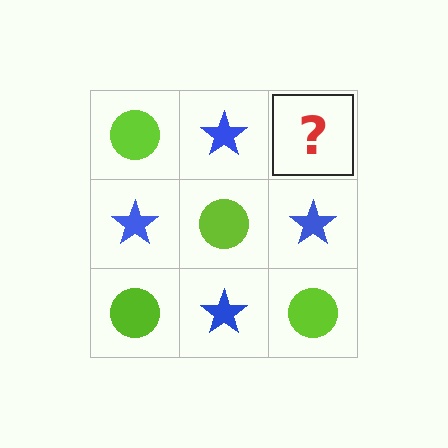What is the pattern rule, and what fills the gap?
The rule is that it alternates lime circle and blue star in a checkerboard pattern. The gap should be filled with a lime circle.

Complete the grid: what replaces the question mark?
The question mark should be replaced with a lime circle.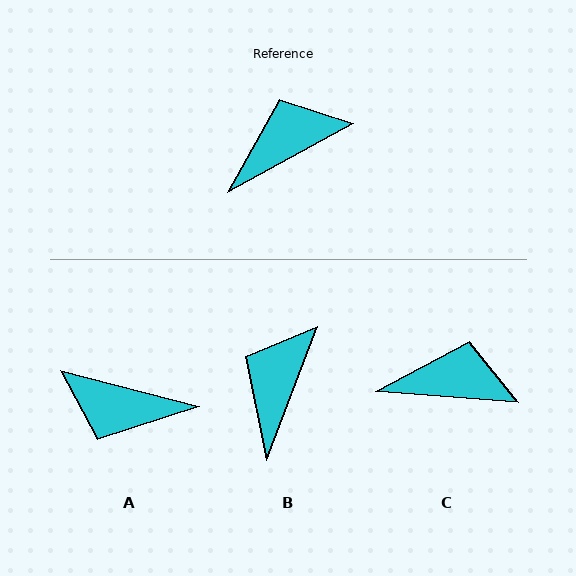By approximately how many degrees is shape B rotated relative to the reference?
Approximately 41 degrees counter-clockwise.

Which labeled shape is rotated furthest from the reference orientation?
A, about 137 degrees away.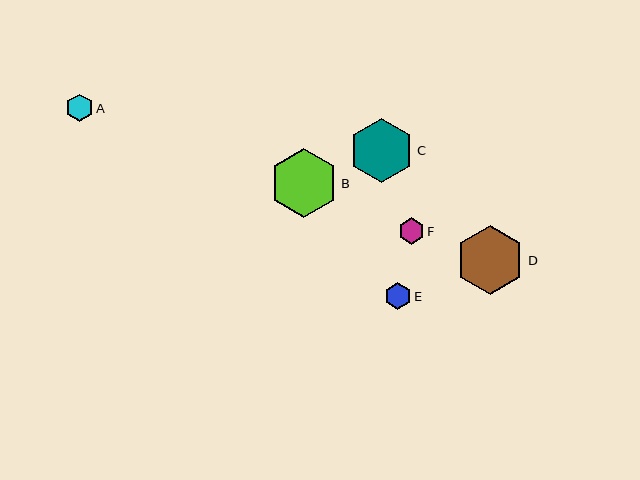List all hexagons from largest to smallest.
From largest to smallest: D, B, C, A, E, F.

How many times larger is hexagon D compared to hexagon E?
Hexagon D is approximately 2.6 times the size of hexagon E.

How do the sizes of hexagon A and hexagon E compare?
Hexagon A and hexagon E are approximately the same size.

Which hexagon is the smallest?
Hexagon F is the smallest with a size of approximately 26 pixels.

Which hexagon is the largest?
Hexagon D is the largest with a size of approximately 69 pixels.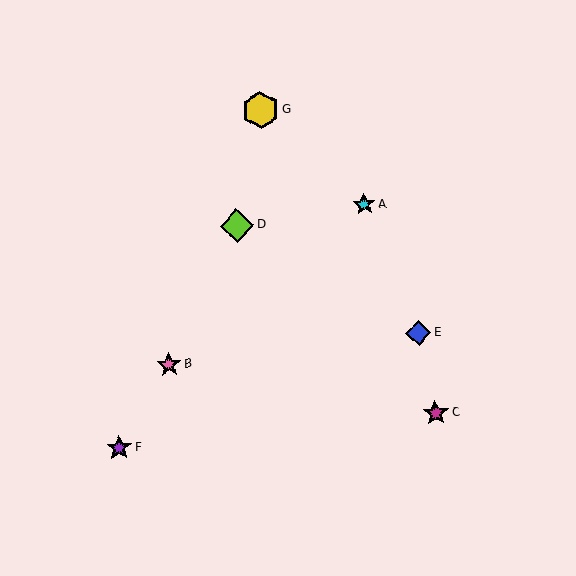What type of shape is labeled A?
Shape A is a cyan star.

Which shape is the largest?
The yellow hexagon (labeled G) is the largest.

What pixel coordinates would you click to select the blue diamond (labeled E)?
Click at (418, 333) to select the blue diamond E.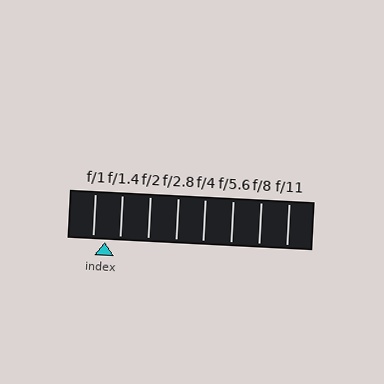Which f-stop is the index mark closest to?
The index mark is closest to f/1.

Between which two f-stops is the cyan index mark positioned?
The index mark is between f/1 and f/1.4.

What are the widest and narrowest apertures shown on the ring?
The widest aperture shown is f/1 and the narrowest is f/11.